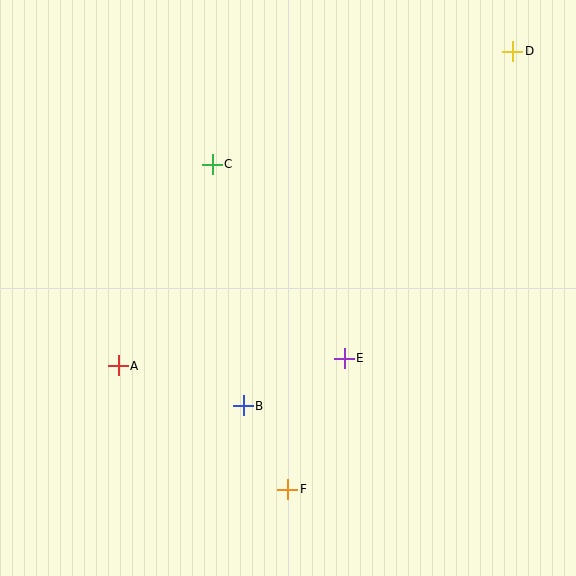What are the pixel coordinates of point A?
Point A is at (118, 366).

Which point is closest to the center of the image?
Point E at (344, 358) is closest to the center.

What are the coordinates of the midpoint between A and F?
The midpoint between A and F is at (203, 427).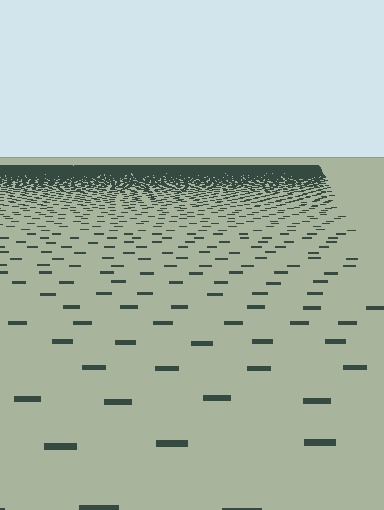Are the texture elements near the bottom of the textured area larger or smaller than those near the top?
Larger. Near the bottom, elements are closer to the viewer and appear at a bigger on-screen size.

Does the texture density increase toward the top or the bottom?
Density increases toward the top.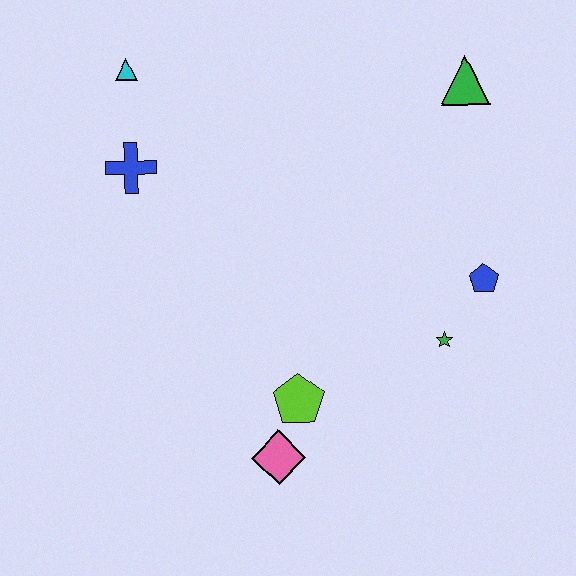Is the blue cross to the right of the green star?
No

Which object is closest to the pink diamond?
The lime pentagon is closest to the pink diamond.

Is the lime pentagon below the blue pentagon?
Yes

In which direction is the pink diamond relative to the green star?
The pink diamond is to the left of the green star.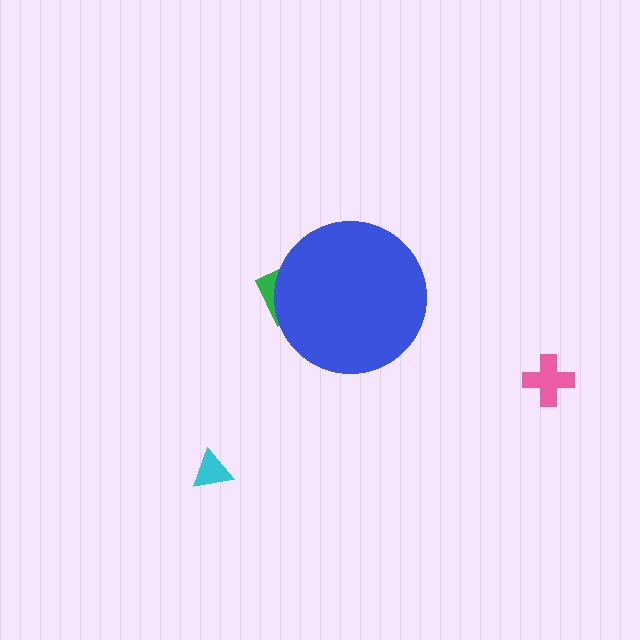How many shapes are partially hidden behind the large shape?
1 shape is partially hidden.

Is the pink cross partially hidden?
No, the pink cross is fully visible.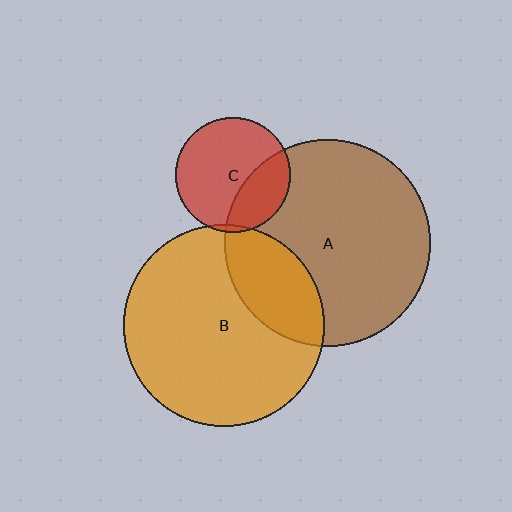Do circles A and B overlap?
Yes.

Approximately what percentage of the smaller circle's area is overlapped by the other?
Approximately 25%.